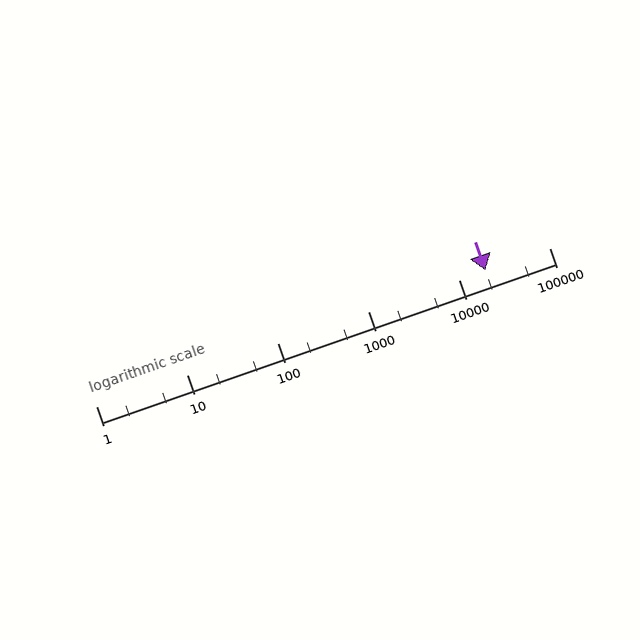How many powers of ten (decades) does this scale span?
The scale spans 5 decades, from 1 to 100000.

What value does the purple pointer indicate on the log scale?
The pointer indicates approximately 20000.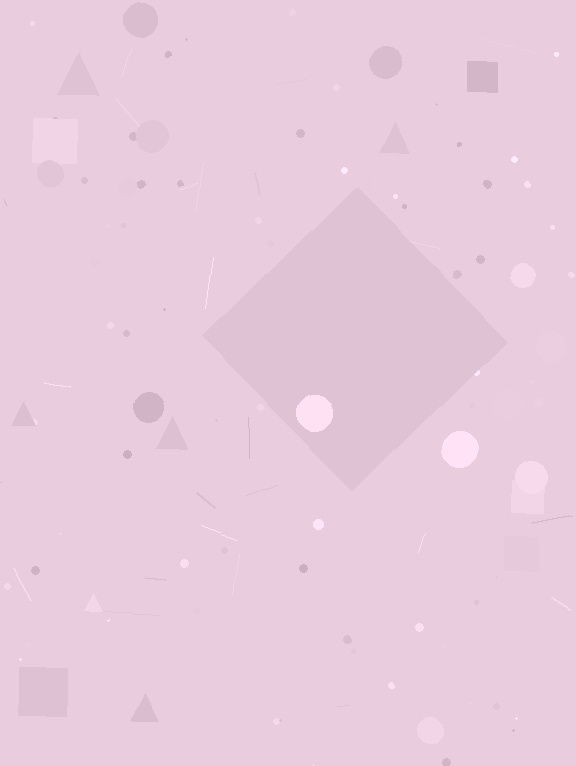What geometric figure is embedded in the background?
A diamond is embedded in the background.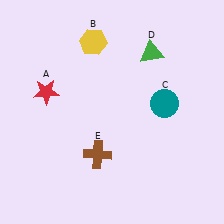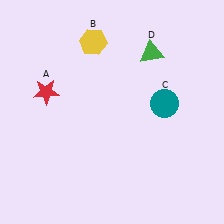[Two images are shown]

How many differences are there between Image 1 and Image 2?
There is 1 difference between the two images.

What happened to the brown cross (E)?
The brown cross (E) was removed in Image 2. It was in the bottom-left area of Image 1.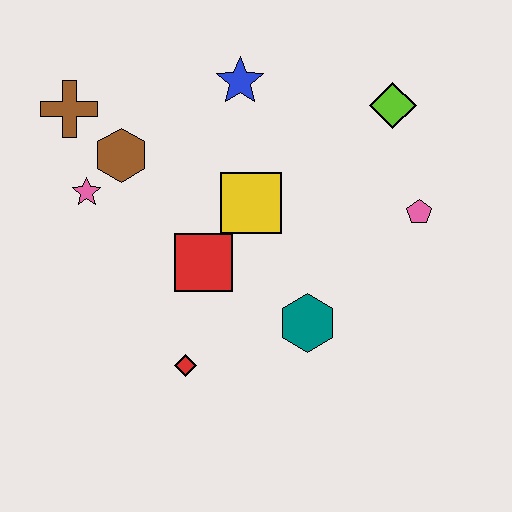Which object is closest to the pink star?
The brown hexagon is closest to the pink star.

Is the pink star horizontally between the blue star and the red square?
No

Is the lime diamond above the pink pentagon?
Yes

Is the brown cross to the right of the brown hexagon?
No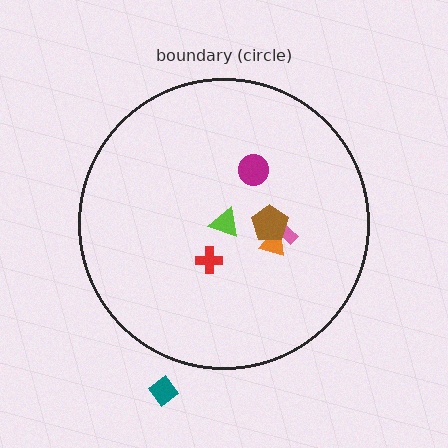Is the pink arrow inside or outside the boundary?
Inside.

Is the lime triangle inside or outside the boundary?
Inside.